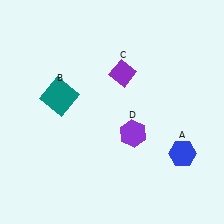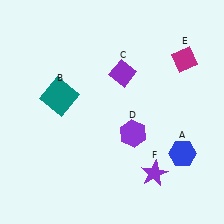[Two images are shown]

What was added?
A magenta diamond (E), a purple star (F) were added in Image 2.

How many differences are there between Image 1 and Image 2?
There are 2 differences between the two images.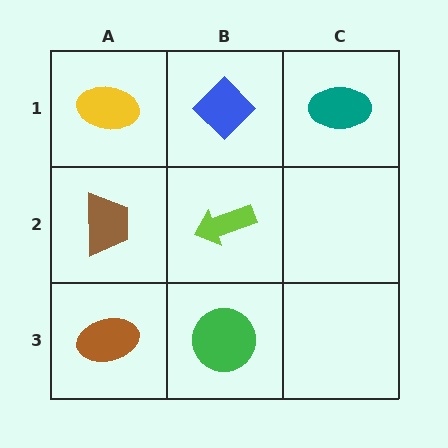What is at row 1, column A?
A yellow ellipse.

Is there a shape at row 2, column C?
No, that cell is empty.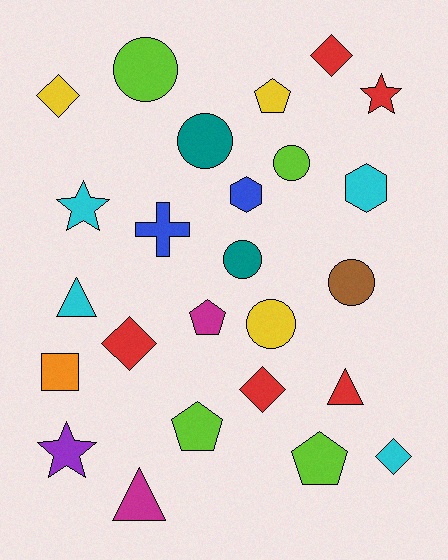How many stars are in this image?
There are 3 stars.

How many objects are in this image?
There are 25 objects.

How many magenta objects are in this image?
There are 2 magenta objects.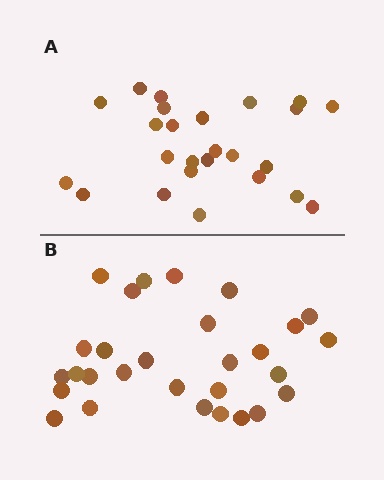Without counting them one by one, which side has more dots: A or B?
Region B (the bottom region) has more dots.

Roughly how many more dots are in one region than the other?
Region B has about 4 more dots than region A.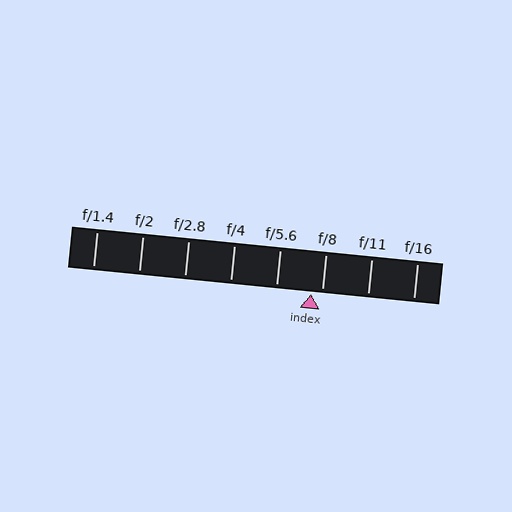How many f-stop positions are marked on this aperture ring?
There are 8 f-stop positions marked.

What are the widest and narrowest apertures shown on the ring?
The widest aperture shown is f/1.4 and the narrowest is f/16.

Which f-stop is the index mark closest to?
The index mark is closest to f/8.